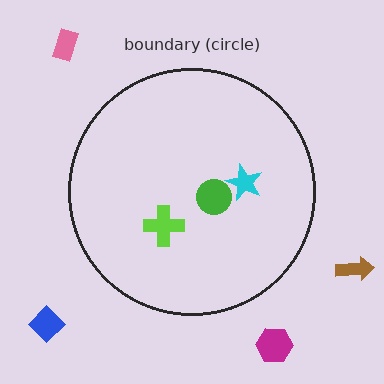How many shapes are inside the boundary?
3 inside, 4 outside.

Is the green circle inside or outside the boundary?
Inside.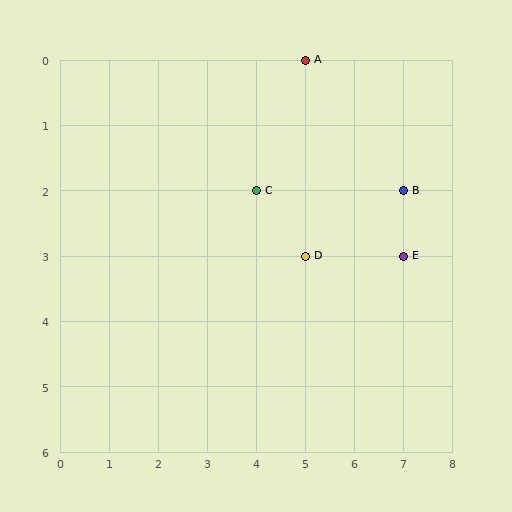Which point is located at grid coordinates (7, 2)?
Point B is at (7, 2).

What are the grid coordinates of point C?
Point C is at grid coordinates (4, 2).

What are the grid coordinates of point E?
Point E is at grid coordinates (7, 3).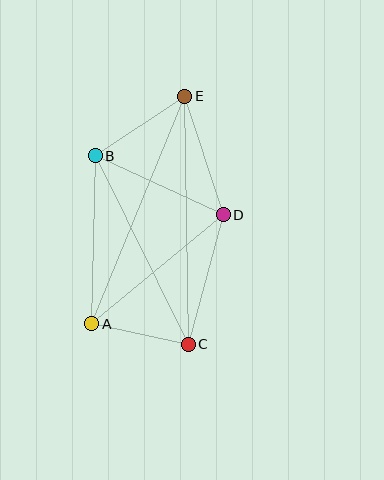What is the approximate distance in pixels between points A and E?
The distance between A and E is approximately 246 pixels.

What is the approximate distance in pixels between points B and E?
The distance between B and E is approximately 108 pixels.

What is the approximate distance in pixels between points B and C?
The distance between B and C is approximately 210 pixels.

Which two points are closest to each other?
Points A and C are closest to each other.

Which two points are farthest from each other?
Points C and E are farthest from each other.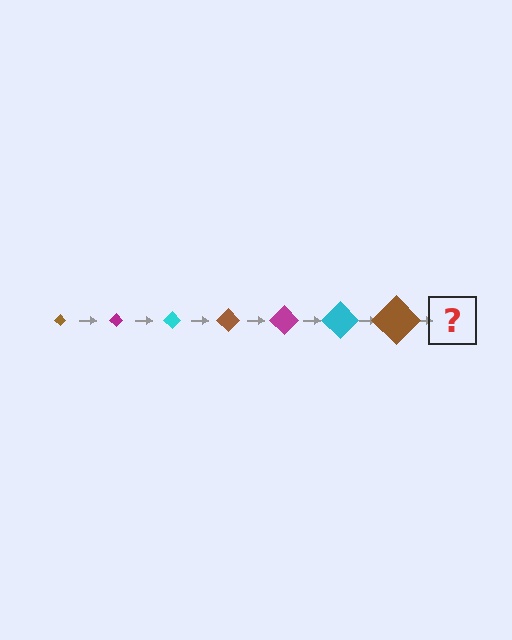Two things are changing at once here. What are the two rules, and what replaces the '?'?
The two rules are that the diamond grows larger each step and the color cycles through brown, magenta, and cyan. The '?' should be a magenta diamond, larger than the previous one.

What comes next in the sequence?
The next element should be a magenta diamond, larger than the previous one.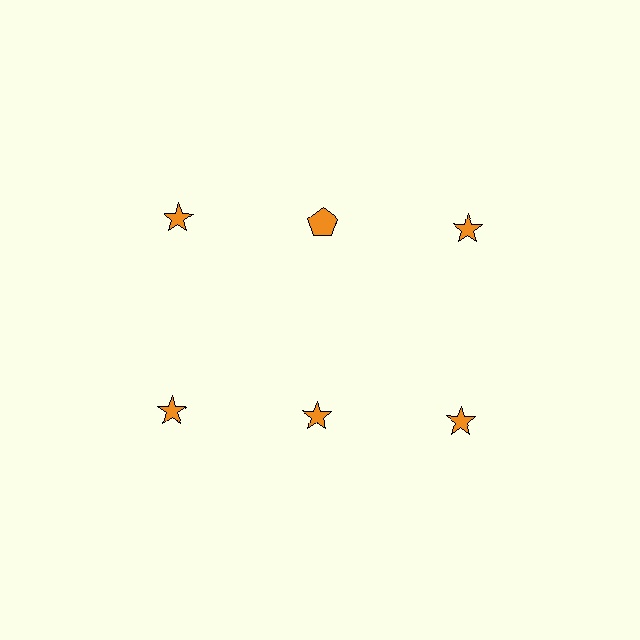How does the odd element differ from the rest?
It has a different shape: pentagon instead of star.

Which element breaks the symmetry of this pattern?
The orange pentagon in the top row, second from left column breaks the symmetry. All other shapes are orange stars.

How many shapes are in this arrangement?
There are 6 shapes arranged in a grid pattern.